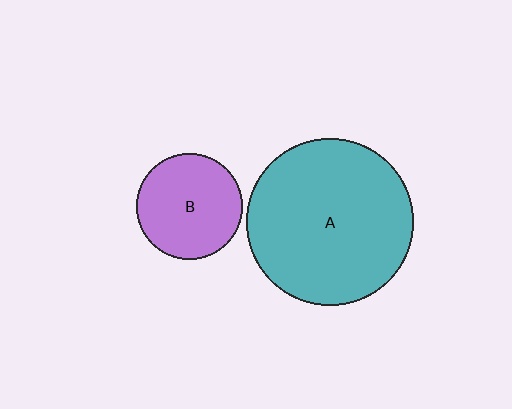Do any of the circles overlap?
No, none of the circles overlap.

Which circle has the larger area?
Circle A (teal).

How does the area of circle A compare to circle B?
Approximately 2.5 times.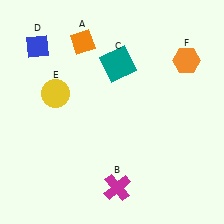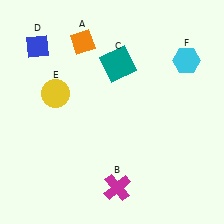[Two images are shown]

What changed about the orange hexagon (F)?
In Image 1, F is orange. In Image 2, it changed to cyan.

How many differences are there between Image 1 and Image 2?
There is 1 difference between the two images.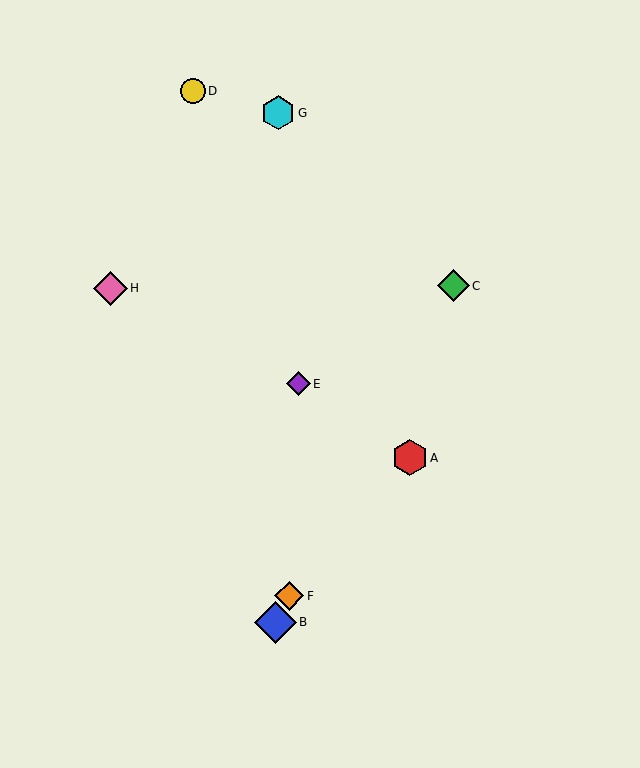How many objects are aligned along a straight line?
3 objects (B, C, F) are aligned along a straight line.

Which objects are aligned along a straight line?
Objects B, C, F are aligned along a straight line.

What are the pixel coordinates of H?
Object H is at (110, 288).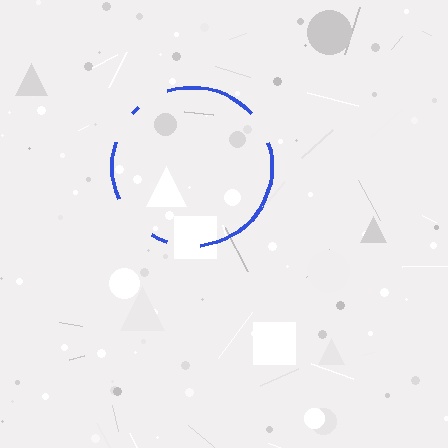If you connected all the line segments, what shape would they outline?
They would outline a circle.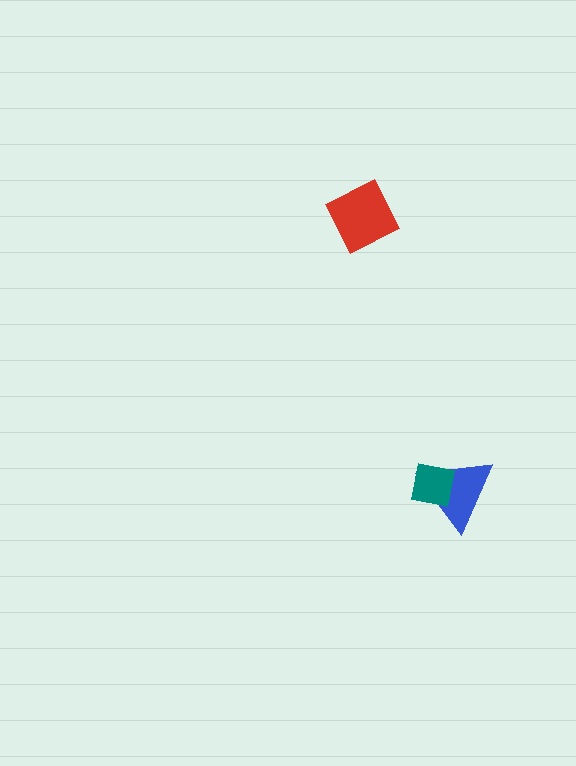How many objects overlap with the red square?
0 objects overlap with the red square.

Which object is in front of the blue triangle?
The teal square is in front of the blue triangle.